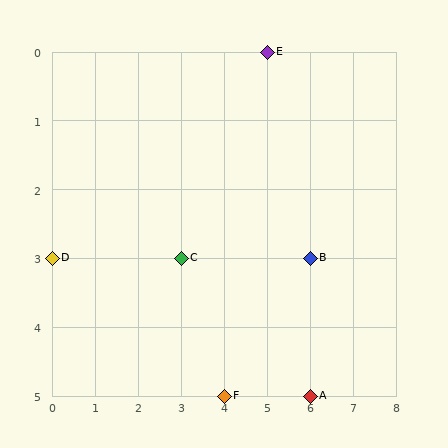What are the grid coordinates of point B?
Point B is at grid coordinates (6, 3).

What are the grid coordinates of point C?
Point C is at grid coordinates (3, 3).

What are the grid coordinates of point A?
Point A is at grid coordinates (6, 5).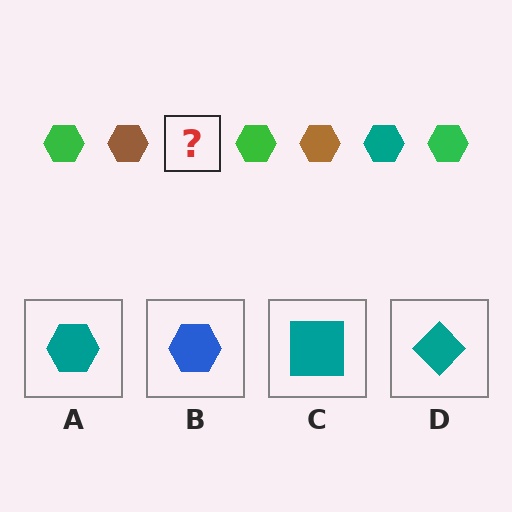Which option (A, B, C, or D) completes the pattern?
A.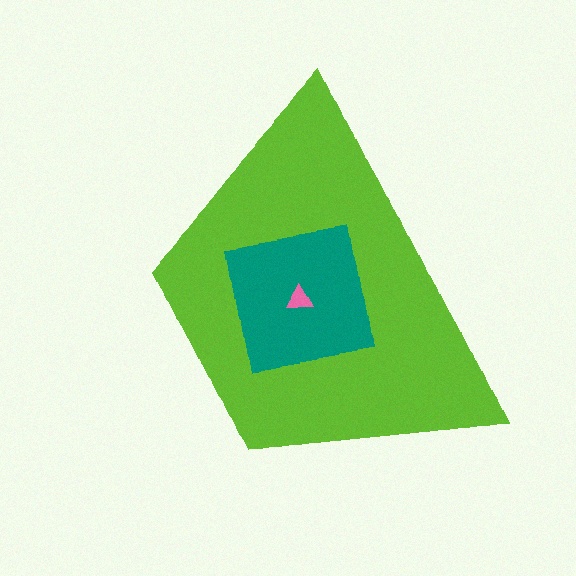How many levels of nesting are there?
3.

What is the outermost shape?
The lime trapezoid.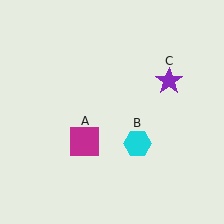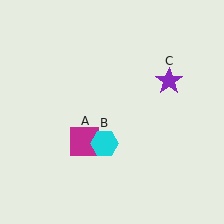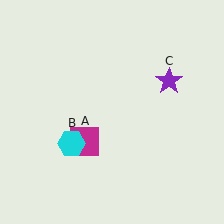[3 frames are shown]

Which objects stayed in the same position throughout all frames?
Magenta square (object A) and purple star (object C) remained stationary.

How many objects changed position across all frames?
1 object changed position: cyan hexagon (object B).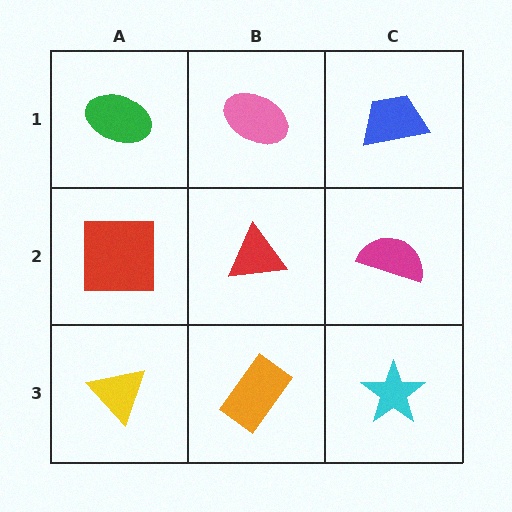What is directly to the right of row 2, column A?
A red triangle.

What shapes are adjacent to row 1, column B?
A red triangle (row 2, column B), a green ellipse (row 1, column A), a blue trapezoid (row 1, column C).